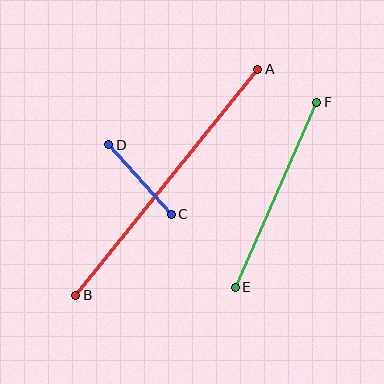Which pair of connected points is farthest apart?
Points A and B are farthest apart.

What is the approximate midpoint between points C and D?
The midpoint is at approximately (140, 179) pixels.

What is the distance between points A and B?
The distance is approximately 290 pixels.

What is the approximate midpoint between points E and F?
The midpoint is at approximately (276, 195) pixels.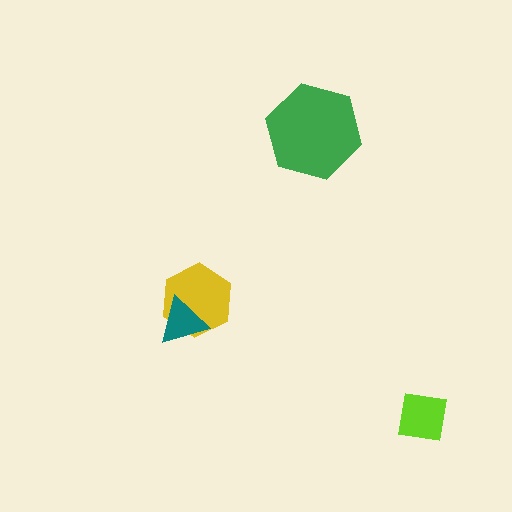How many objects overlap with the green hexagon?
0 objects overlap with the green hexagon.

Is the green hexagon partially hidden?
No, no other shape covers it.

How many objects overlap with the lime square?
0 objects overlap with the lime square.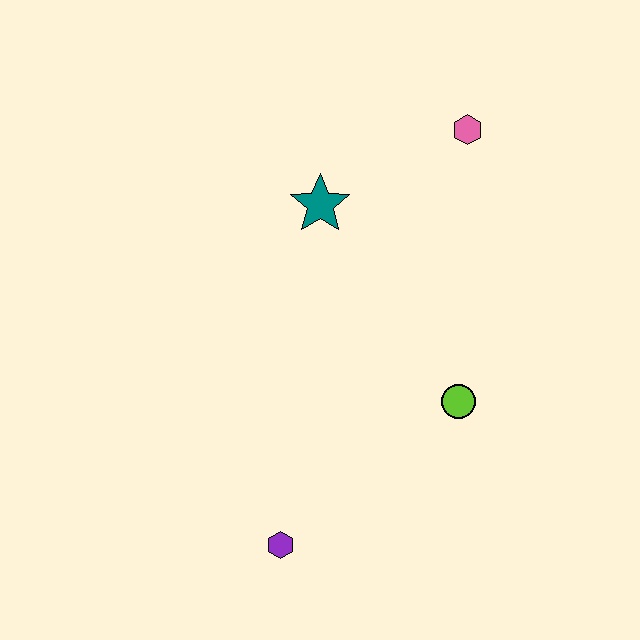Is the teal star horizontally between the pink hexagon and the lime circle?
No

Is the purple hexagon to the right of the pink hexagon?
No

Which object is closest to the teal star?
The pink hexagon is closest to the teal star.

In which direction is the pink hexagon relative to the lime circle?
The pink hexagon is above the lime circle.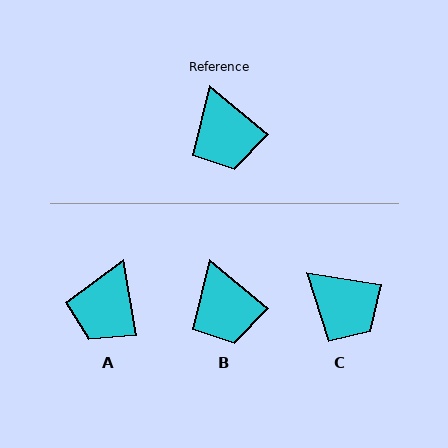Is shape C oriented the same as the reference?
No, it is off by about 31 degrees.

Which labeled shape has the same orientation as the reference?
B.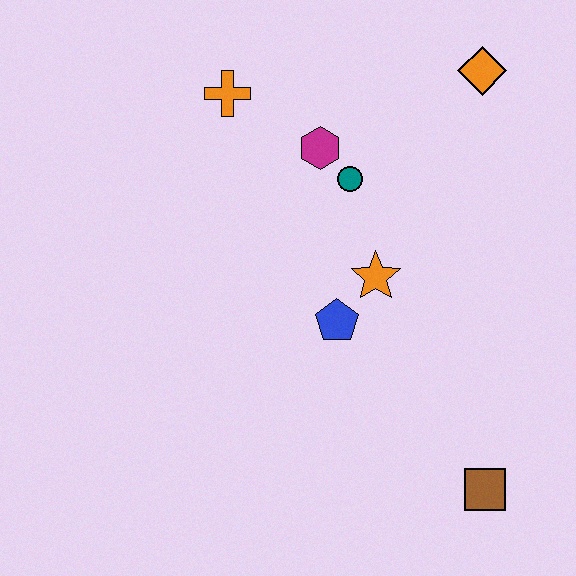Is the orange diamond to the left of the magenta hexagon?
No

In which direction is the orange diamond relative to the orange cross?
The orange diamond is to the right of the orange cross.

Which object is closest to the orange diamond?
The teal circle is closest to the orange diamond.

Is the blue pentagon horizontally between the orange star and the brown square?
No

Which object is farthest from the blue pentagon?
The orange diamond is farthest from the blue pentagon.